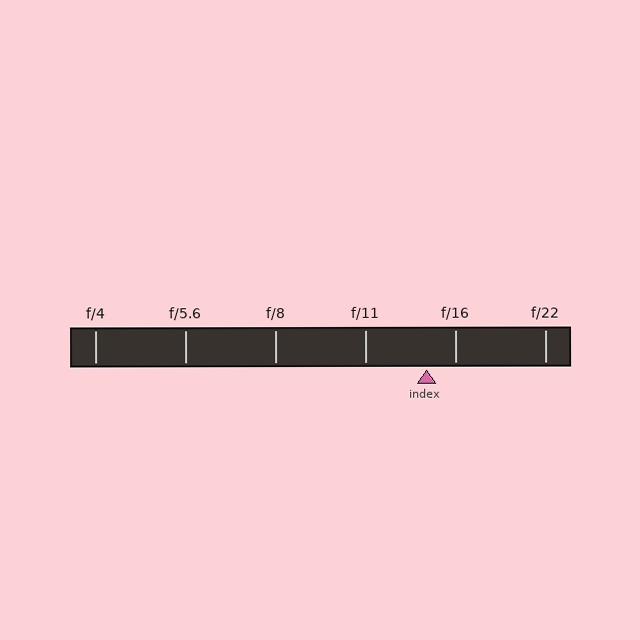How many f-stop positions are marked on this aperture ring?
There are 6 f-stop positions marked.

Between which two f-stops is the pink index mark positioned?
The index mark is between f/11 and f/16.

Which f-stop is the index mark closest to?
The index mark is closest to f/16.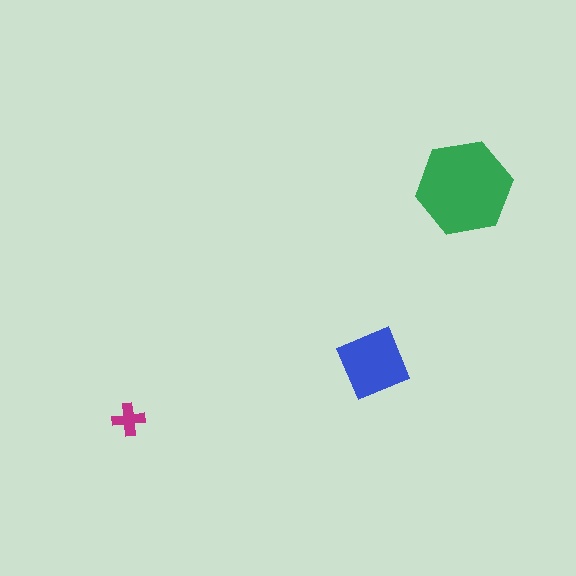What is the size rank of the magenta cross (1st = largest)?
3rd.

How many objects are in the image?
There are 3 objects in the image.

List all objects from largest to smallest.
The green hexagon, the blue diamond, the magenta cross.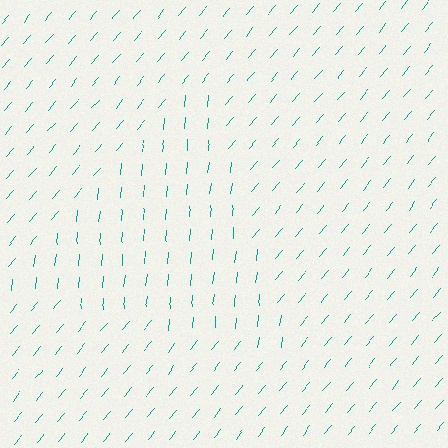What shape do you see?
I see a triangle.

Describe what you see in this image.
The image is filled with small teal line segments. A triangle region in the image has lines oriented differently from the surrounding lines, creating a visible texture boundary.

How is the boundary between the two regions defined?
The boundary is defined purely by a change in line orientation (approximately 34 degrees difference). All lines are the same color and thickness.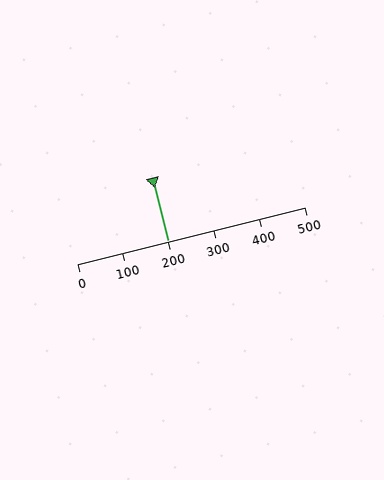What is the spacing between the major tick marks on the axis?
The major ticks are spaced 100 apart.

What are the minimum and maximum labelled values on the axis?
The axis runs from 0 to 500.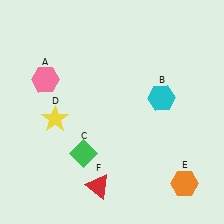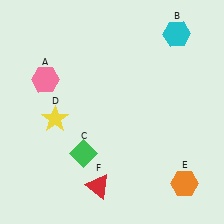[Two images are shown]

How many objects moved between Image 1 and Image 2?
1 object moved between the two images.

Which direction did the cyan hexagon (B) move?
The cyan hexagon (B) moved up.